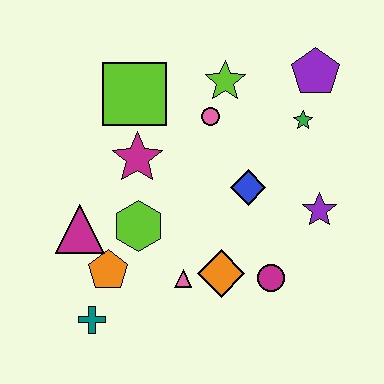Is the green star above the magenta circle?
Yes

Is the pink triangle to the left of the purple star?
Yes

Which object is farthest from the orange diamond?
The purple pentagon is farthest from the orange diamond.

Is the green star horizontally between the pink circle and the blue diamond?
No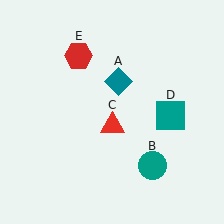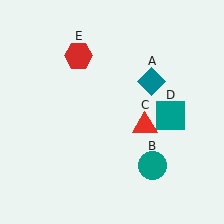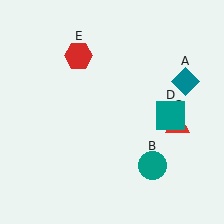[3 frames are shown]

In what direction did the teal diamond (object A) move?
The teal diamond (object A) moved right.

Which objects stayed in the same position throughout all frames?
Teal circle (object B) and teal square (object D) and red hexagon (object E) remained stationary.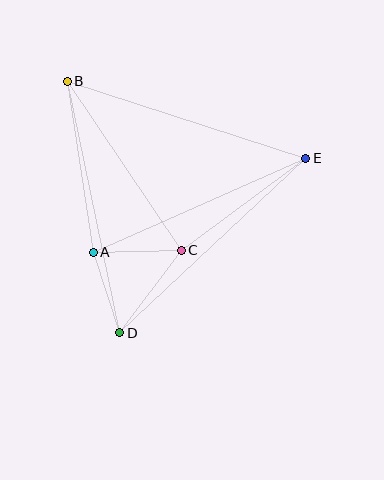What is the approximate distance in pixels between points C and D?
The distance between C and D is approximately 103 pixels.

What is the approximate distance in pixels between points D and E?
The distance between D and E is approximately 255 pixels.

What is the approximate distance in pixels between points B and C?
The distance between B and C is approximately 204 pixels.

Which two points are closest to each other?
Points A and D are closest to each other.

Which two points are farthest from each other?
Points B and D are farthest from each other.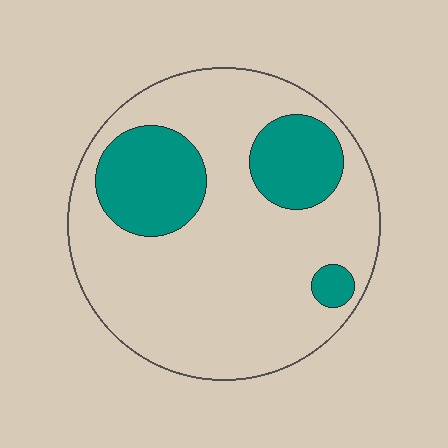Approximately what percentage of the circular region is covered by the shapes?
Approximately 25%.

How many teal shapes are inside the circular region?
3.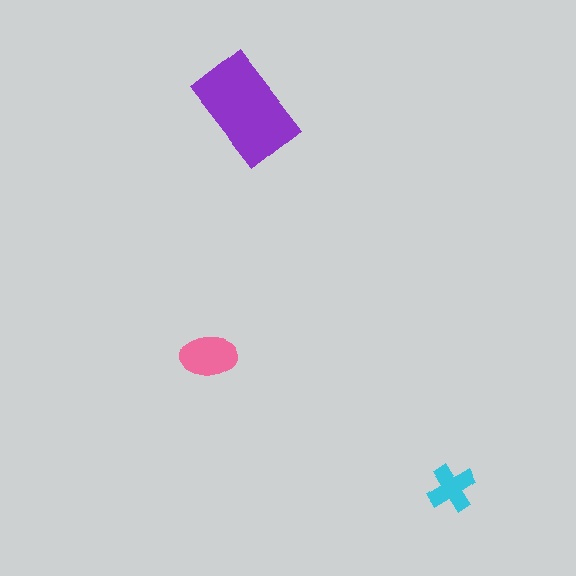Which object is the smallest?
The cyan cross.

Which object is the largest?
The purple rectangle.